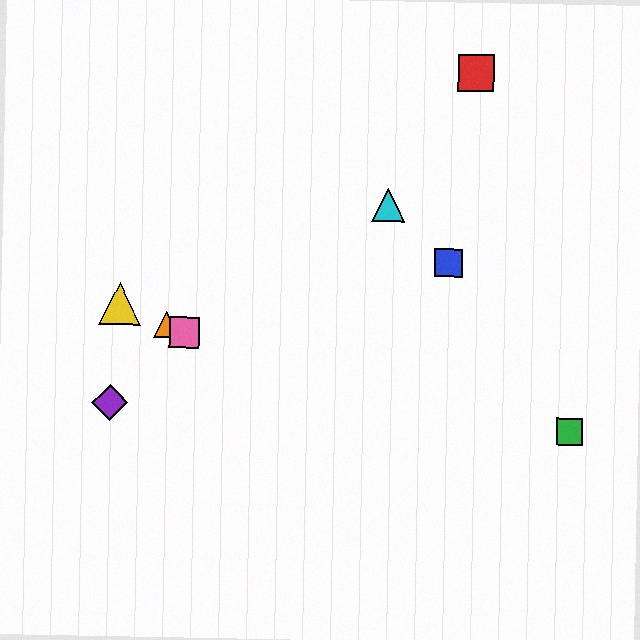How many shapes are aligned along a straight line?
3 shapes (the yellow triangle, the orange triangle, the pink square) are aligned along a straight line.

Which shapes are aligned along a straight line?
The yellow triangle, the orange triangle, the pink square are aligned along a straight line.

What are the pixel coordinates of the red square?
The red square is at (476, 73).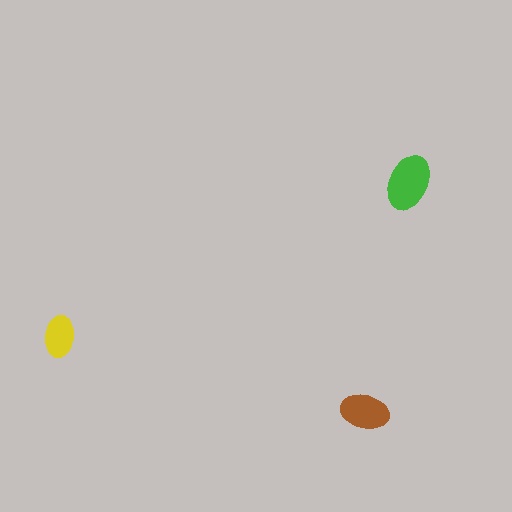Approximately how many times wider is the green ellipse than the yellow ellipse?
About 1.5 times wider.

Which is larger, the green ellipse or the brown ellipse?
The green one.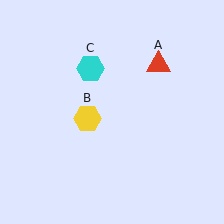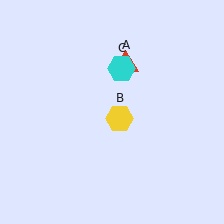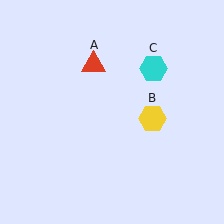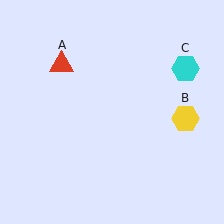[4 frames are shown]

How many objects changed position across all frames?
3 objects changed position: red triangle (object A), yellow hexagon (object B), cyan hexagon (object C).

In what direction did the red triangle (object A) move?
The red triangle (object A) moved left.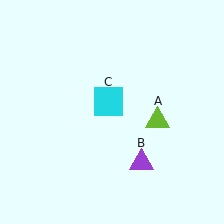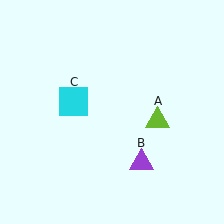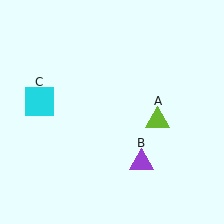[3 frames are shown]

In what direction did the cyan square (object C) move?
The cyan square (object C) moved left.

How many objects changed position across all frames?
1 object changed position: cyan square (object C).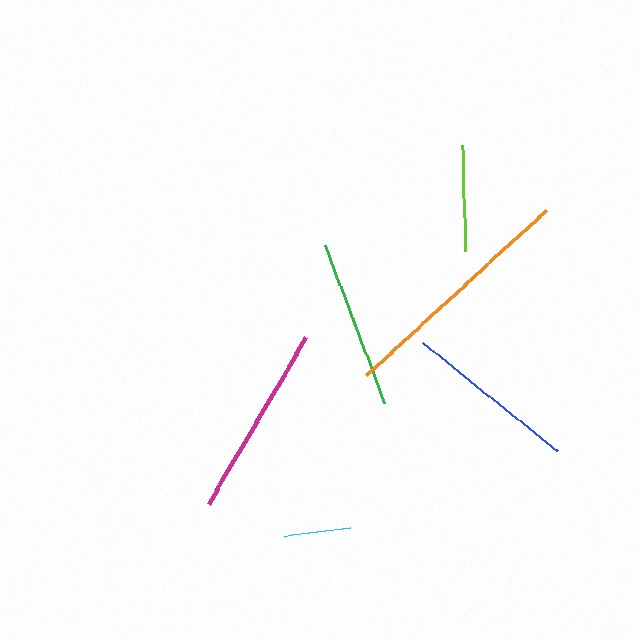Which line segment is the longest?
The orange line is the longest at approximately 245 pixels.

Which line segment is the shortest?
The cyan line is the shortest at approximately 66 pixels.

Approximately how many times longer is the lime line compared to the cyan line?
The lime line is approximately 1.6 times the length of the cyan line.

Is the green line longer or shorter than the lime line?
The green line is longer than the lime line.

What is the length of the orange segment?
The orange segment is approximately 245 pixels long.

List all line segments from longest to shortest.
From longest to shortest: orange, magenta, blue, green, lime, cyan.